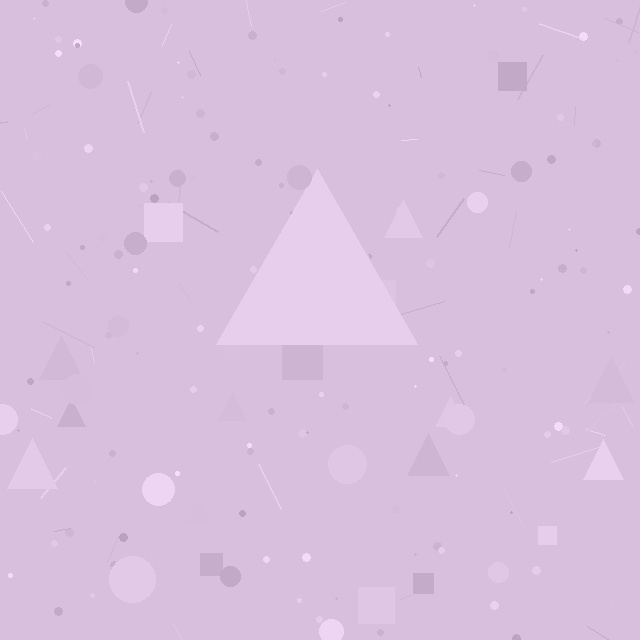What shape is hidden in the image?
A triangle is hidden in the image.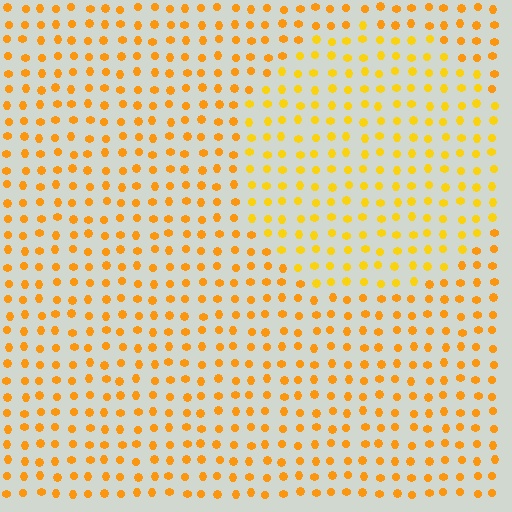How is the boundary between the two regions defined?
The boundary is defined purely by a slight shift in hue (about 16 degrees). Spacing, size, and orientation are identical on both sides.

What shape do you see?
I see a circle.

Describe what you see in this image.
The image is filled with small orange elements in a uniform arrangement. A circle-shaped region is visible where the elements are tinted to a slightly different hue, forming a subtle color boundary.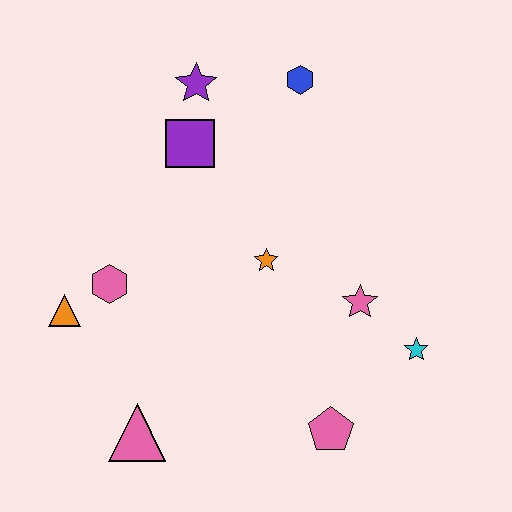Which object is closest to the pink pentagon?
The cyan star is closest to the pink pentagon.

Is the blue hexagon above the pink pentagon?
Yes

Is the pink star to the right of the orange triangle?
Yes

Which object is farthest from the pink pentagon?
The purple star is farthest from the pink pentagon.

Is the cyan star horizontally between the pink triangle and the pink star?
No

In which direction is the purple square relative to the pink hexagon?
The purple square is above the pink hexagon.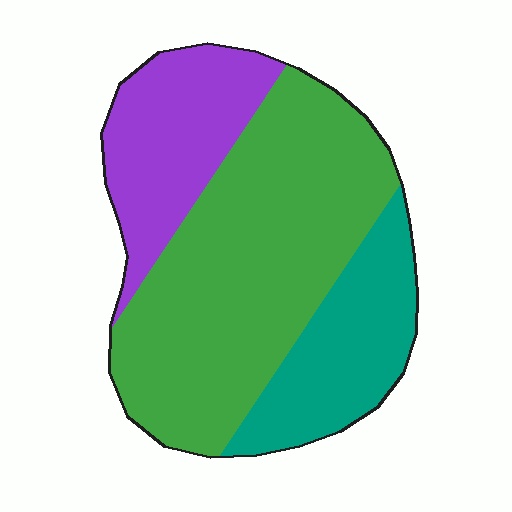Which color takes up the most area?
Green, at roughly 55%.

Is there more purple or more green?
Green.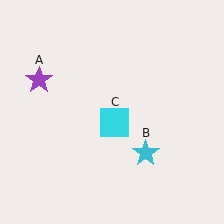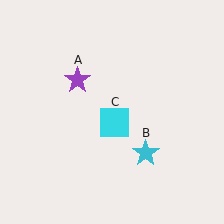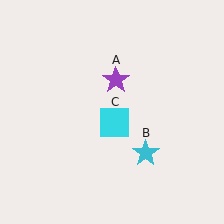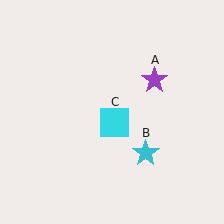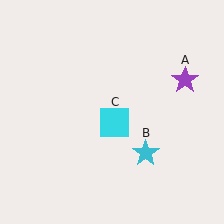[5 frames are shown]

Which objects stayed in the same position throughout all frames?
Cyan star (object B) and cyan square (object C) remained stationary.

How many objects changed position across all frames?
1 object changed position: purple star (object A).